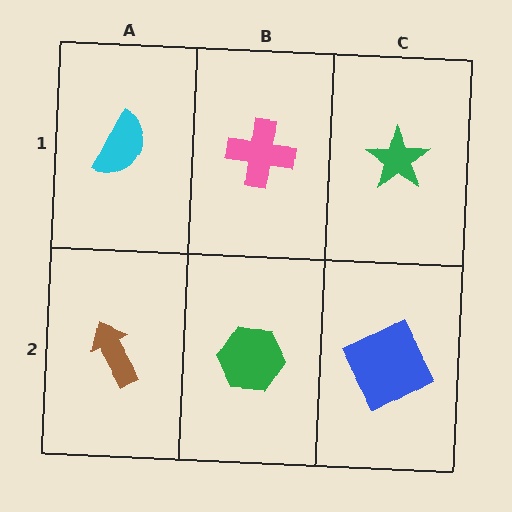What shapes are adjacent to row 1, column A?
A brown arrow (row 2, column A), a pink cross (row 1, column B).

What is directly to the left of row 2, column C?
A green hexagon.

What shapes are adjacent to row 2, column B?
A pink cross (row 1, column B), a brown arrow (row 2, column A), a blue square (row 2, column C).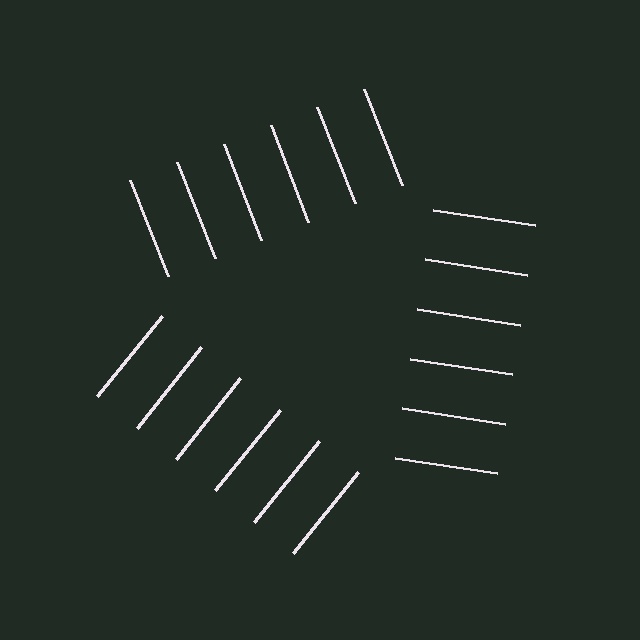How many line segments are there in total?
18 — 6 along each of the 3 edges.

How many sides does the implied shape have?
3 sides — the line-ends trace a triangle.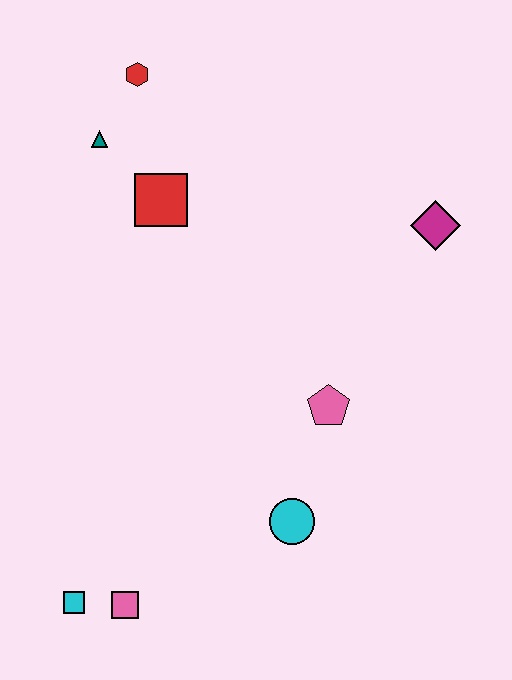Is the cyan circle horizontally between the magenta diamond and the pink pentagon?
No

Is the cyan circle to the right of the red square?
Yes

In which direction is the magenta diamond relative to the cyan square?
The magenta diamond is above the cyan square.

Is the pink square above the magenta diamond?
No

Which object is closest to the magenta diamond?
The pink pentagon is closest to the magenta diamond.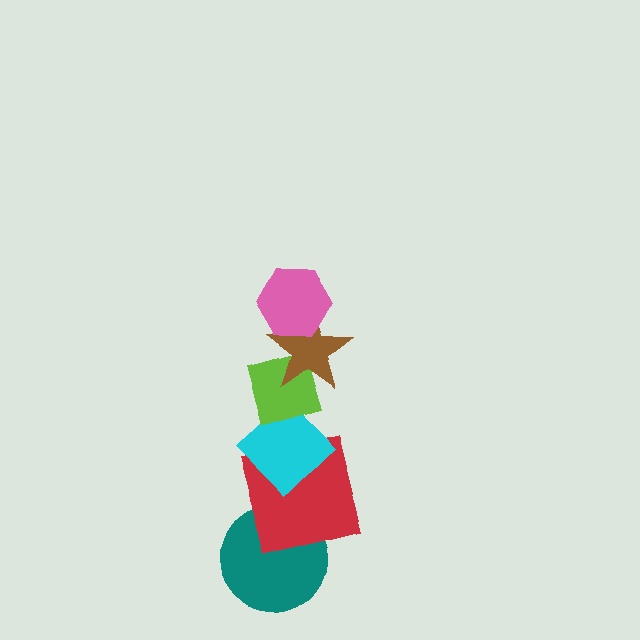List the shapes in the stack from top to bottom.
From top to bottom: the pink hexagon, the brown star, the lime diamond, the cyan diamond, the red square, the teal circle.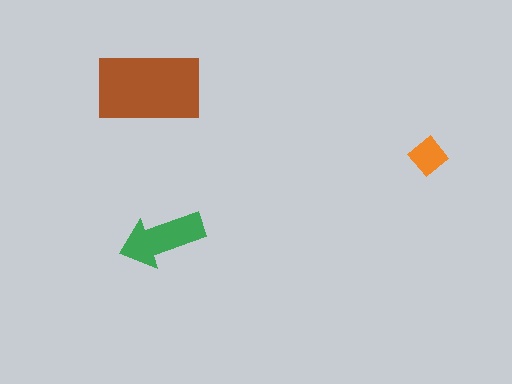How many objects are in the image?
There are 3 objects in the image.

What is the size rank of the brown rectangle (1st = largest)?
1st.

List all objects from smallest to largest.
The orange diamond, the green arrow, the brown rectangle.